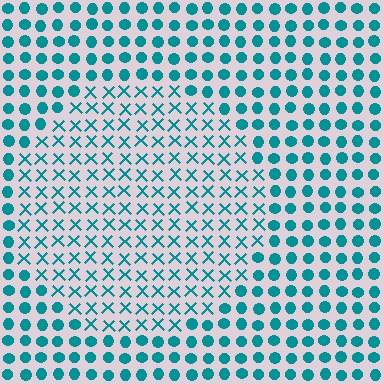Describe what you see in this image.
The image is filled with small teal elements arranged in a uniform grid. A circle-shaped region contains X marks, while the surrounding area contains circles. The boundary is defined purely by the change in element shape.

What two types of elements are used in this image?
The image uses X marks inside the circle region and circles outside it.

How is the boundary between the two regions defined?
The boundary is defined by a change in element shape: X marks inside vs. circles outside. All elements share the same color and spacing.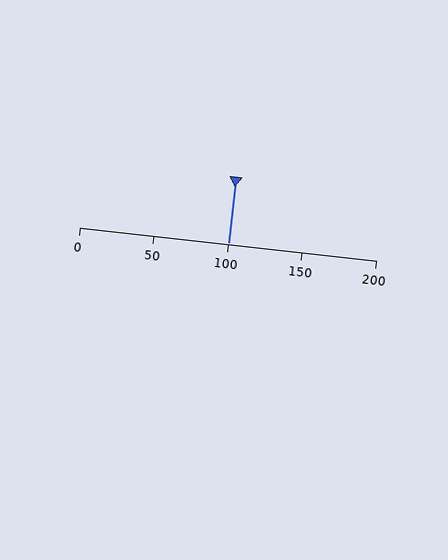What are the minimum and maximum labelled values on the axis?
The axis runs from 0 to 200.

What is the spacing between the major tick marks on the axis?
The major ticks are spaced 50 apart.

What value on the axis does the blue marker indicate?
The marker indicates approximately 100.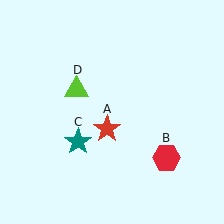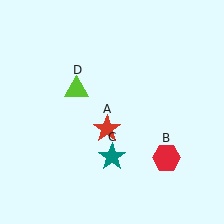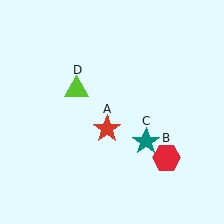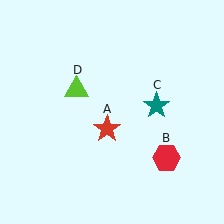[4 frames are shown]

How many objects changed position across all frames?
1 object changed position: teal star (object C).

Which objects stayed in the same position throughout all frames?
Red star (object A) and red hexagon (object B) and lime triangle (object D) remained stationary.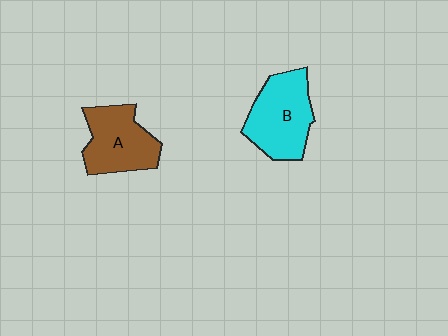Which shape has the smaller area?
Shape A (brown).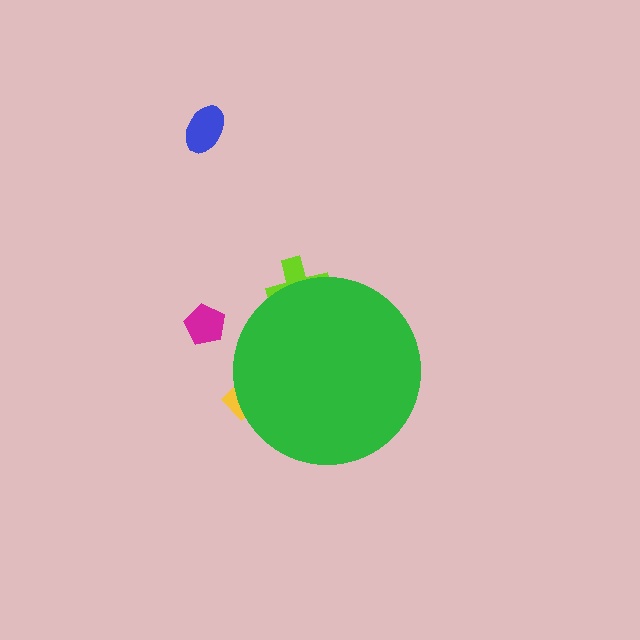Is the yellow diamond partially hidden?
Yes, the yellow diamond is partially hidden behind the green circle.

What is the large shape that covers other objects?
A green circle.